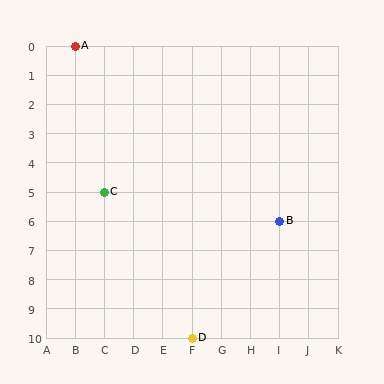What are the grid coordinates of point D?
Point D is at grid coordinates (F, 10).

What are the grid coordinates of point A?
Point A is at grid coordinates (B, 0).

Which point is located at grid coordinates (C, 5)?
Point C is at (C, 5).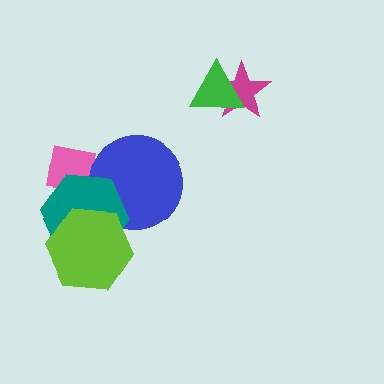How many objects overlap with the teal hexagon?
3 objects overlap with the teal hexagon.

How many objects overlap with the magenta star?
1 object overlaps with the magenta star.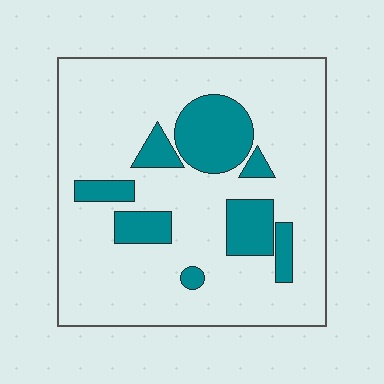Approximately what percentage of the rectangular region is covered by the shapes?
Approximately 20%.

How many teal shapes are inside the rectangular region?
8.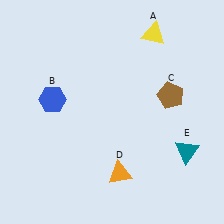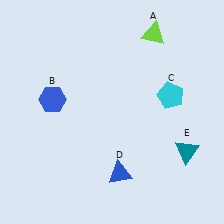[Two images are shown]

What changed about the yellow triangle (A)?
In Image 1, A is yellow. In Image 2, it changed to lime.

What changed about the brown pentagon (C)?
In Image 1, C is brown. In Image 2, it changed to cyan.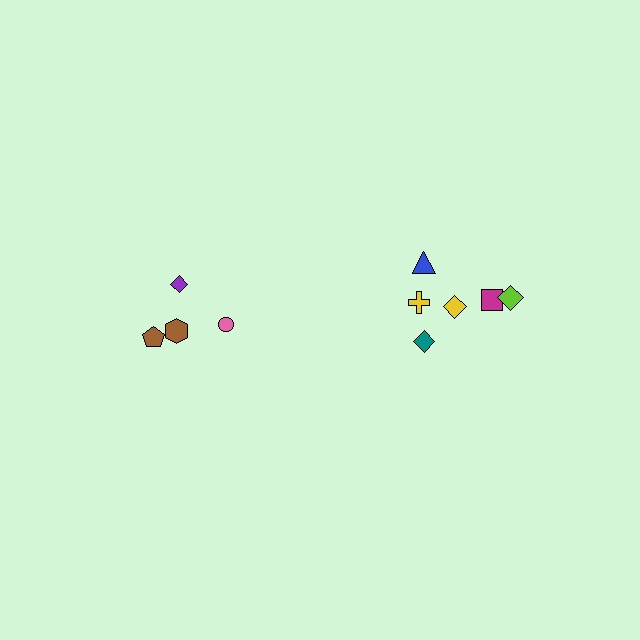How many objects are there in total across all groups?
There are 10 objects.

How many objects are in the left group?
There are 4 objects.